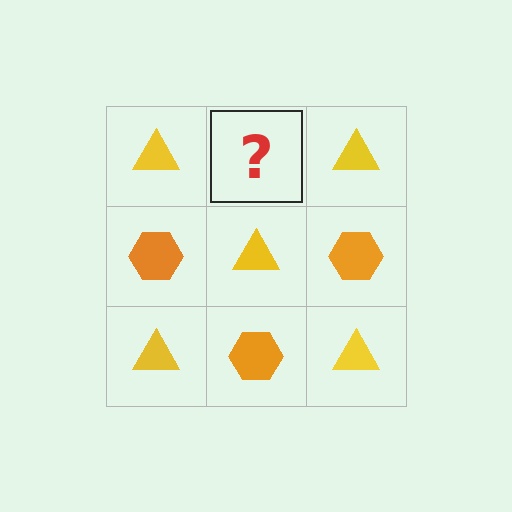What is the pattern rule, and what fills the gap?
The rule is that it alternates yellow triangle and orange hexagon in a checkerboard pattern. The gap should be filled with an orange hexagon.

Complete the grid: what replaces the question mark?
The question mark should be replaced with an orange hexagon.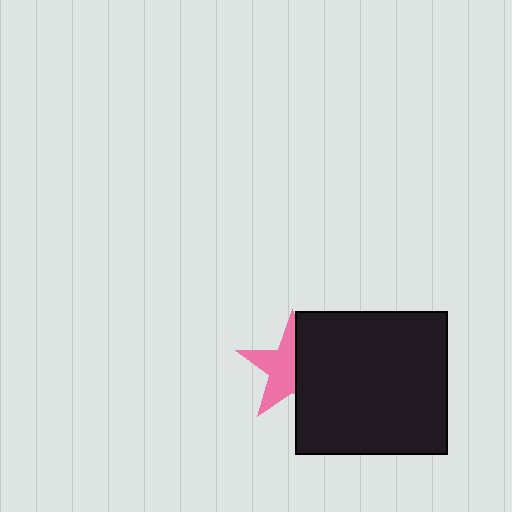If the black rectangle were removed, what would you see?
You would see the complete pink star.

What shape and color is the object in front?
The object in front is a black rectangle.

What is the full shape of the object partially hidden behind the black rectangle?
The partially hidden object is a pink star.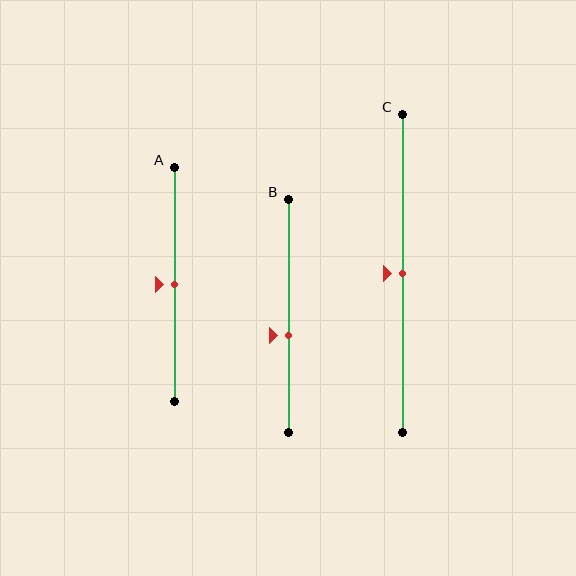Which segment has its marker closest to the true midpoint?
Segment A has its marker closest to the true midpoint.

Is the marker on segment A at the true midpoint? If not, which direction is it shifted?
Yes, the marker on segment A is at the true midpoint.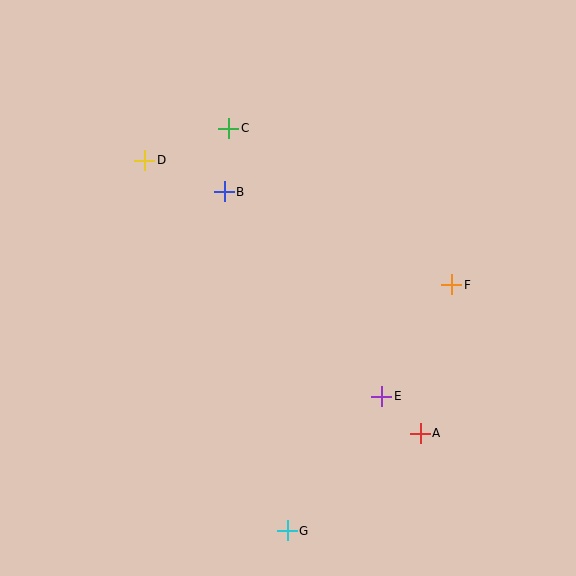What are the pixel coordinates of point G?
Point G is at (287, 531).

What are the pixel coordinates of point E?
Point E is at (382, 396).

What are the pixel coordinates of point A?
Point A is at (420, 433).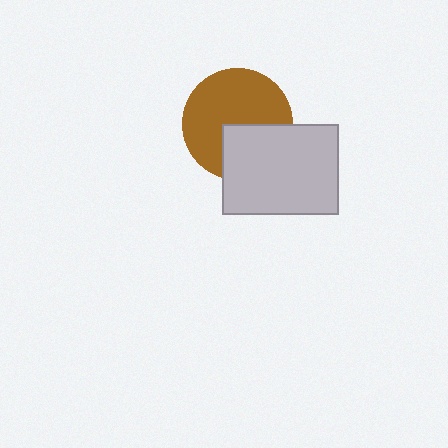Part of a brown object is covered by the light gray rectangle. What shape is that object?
It is a circle.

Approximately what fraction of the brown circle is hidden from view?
Roughly 34% of the brown circle is hidden behind the light gray rectangle.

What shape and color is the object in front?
The object in front is a light gray rectangle.